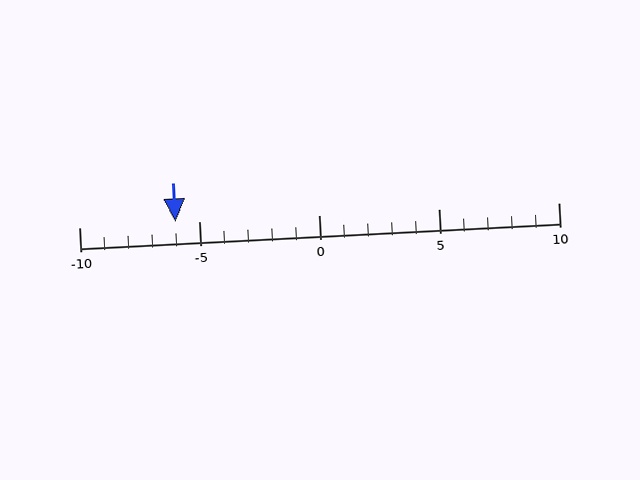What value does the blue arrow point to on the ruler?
The blue arrow points to approximately -6.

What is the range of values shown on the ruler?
The ruler shows values from -10 to 10.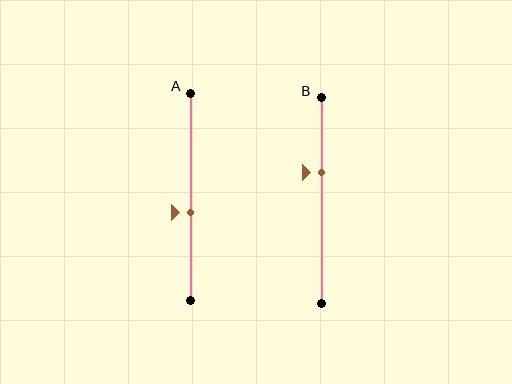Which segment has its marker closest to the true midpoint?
Segment A has its marker closest to the true midpoint.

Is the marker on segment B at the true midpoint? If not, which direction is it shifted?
No, the marker on segment B is shifted upward by about 14% of the segment length.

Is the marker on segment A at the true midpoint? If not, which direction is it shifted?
No, the marker on segment A is shifted downward by about 7% of the segment length.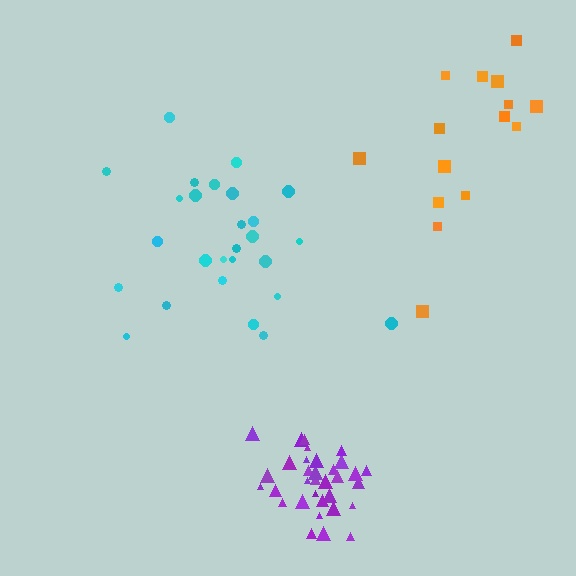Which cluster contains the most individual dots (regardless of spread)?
Purple (33).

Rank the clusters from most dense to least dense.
purple, cyan, orange.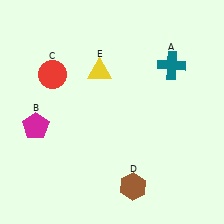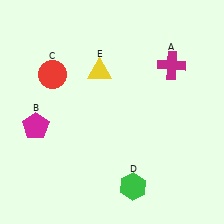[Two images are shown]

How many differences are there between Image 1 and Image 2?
There are 2 differences between the two images.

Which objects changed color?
A changed from teal to magenta. D changed from brown to green.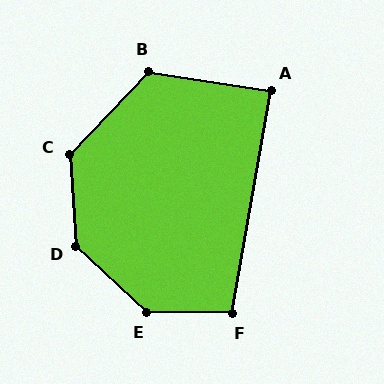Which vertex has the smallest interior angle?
A, at approximately 90 degrees.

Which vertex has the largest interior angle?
E, at approximately 138 degrees.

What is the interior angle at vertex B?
Approximately 124 degrees (obtuse).